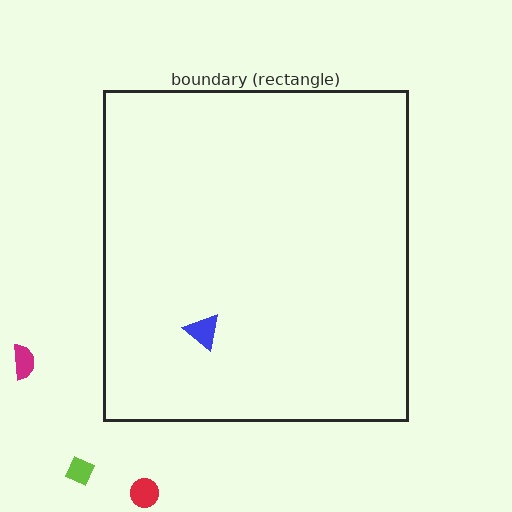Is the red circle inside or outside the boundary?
Outside.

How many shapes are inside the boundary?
1 inside, 3 outside.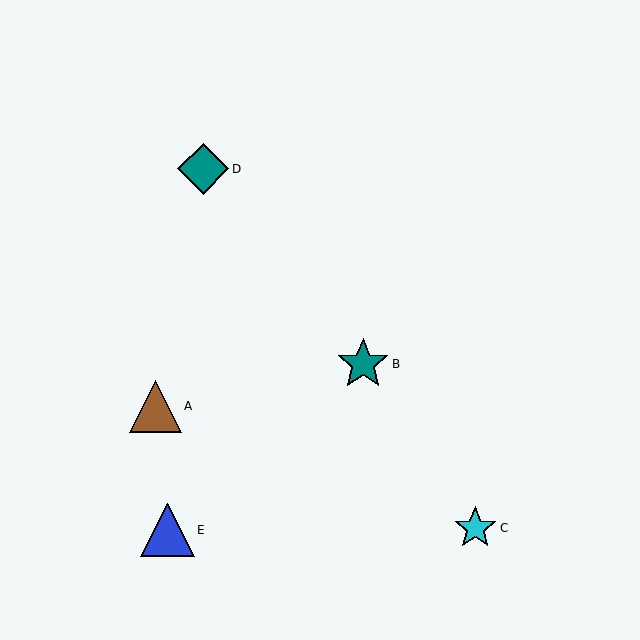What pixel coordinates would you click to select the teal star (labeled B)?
Click at (363, 364) to select the teal star B.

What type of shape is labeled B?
Shape B is a teal star.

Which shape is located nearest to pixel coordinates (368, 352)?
The teal star (labeled B) at (363, 364) is nearest to that location.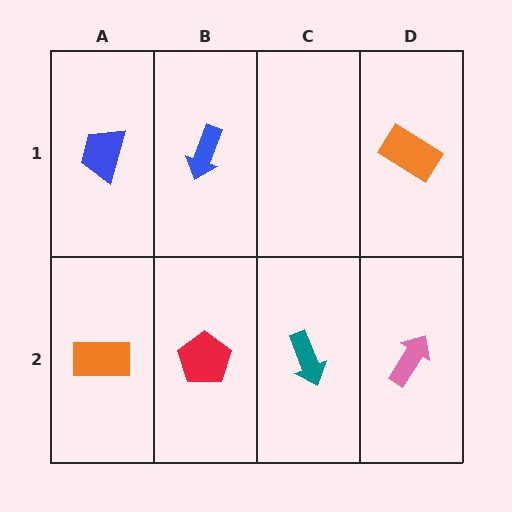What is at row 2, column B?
A red pentagon.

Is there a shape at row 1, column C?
No, that cell is empty.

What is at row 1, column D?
An orange rectangle.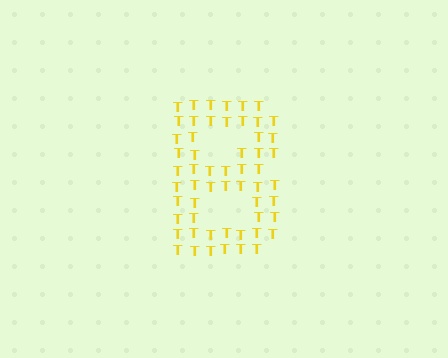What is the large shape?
The large shape is the letter B.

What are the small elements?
The small elements are letter T's.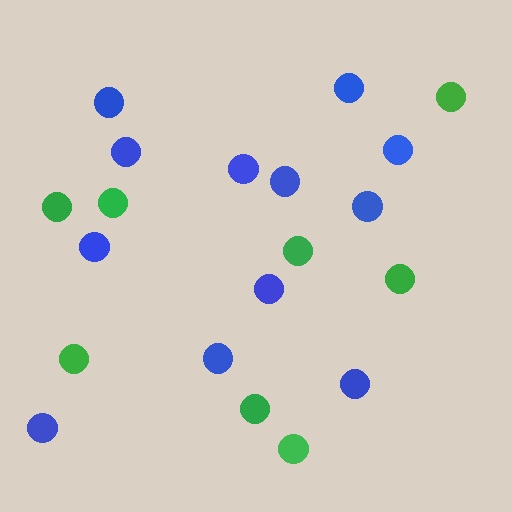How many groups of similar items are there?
There are 2 groups: one group of blue circles (12) and one group of green circles (8).